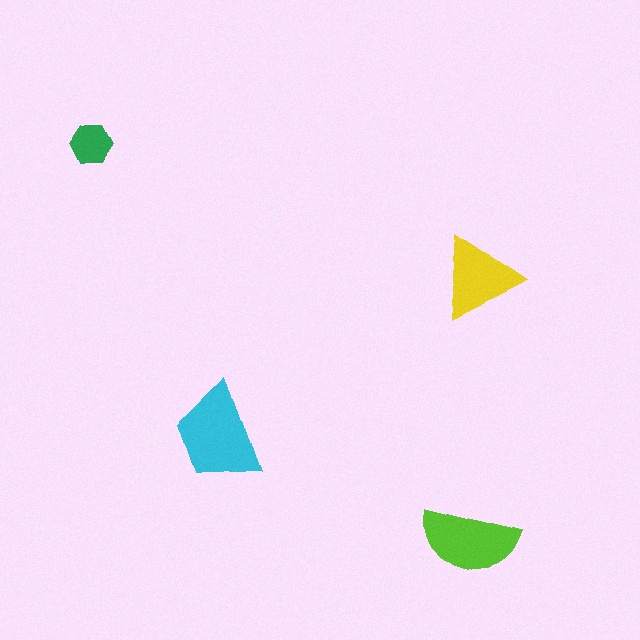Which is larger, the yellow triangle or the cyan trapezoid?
The cyan trapezoid.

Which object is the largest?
The cyan trapezoid.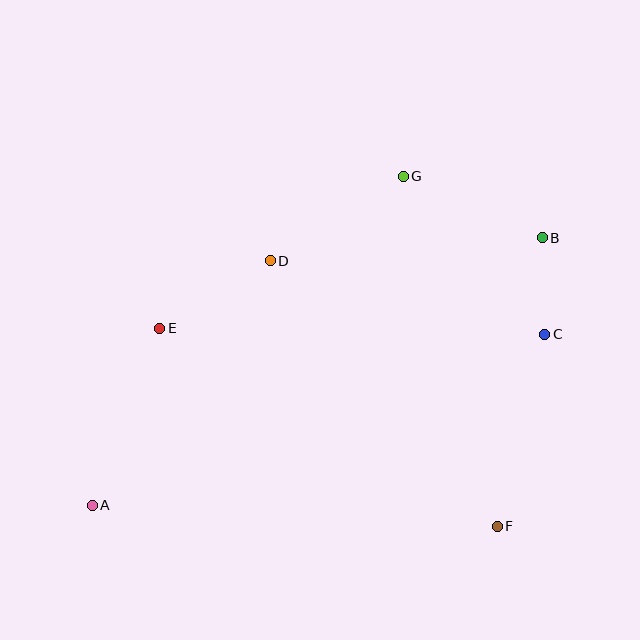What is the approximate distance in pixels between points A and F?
The distance between A and F is approximately 405 pixels.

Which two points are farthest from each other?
Points A and B are farthest from each other.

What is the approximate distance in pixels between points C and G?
The distance between C and G is approximately 212 pixels.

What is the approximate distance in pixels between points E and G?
The distance between E and G is approximately 287 pixels.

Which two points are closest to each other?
Points B and C are closest to each other.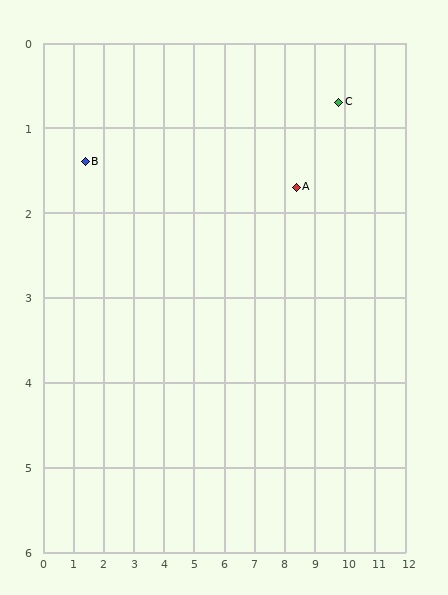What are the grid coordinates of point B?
Point B is at approximately (1.4, 1.4).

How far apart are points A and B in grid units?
Points A and B are about 7.0 grid units apart.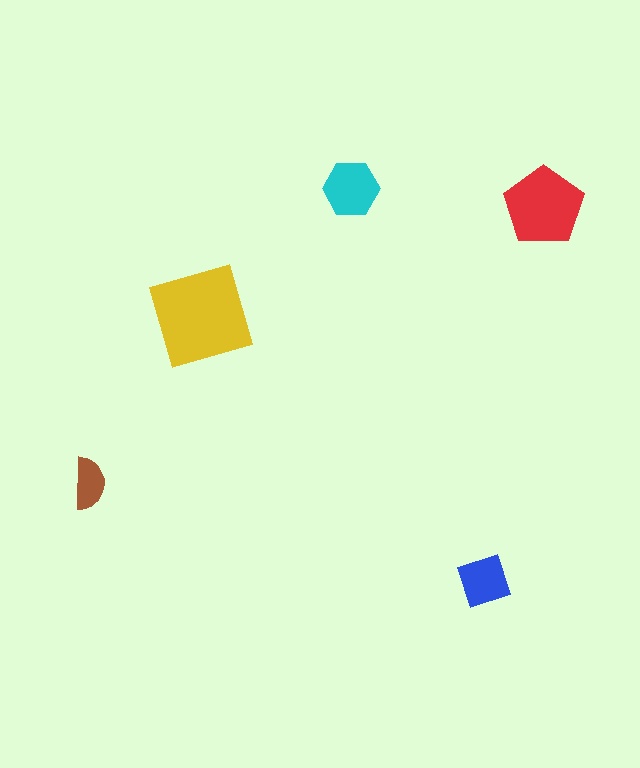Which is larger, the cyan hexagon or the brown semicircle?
The cyan hexagon.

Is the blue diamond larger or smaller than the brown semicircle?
Larger.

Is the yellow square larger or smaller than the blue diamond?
Larger.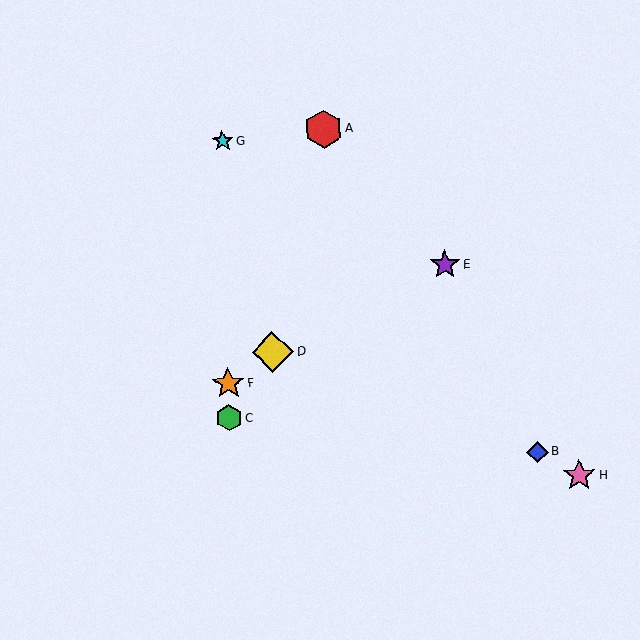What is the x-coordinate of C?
Object C is at x≈229.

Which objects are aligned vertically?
Objects C, F, G are aligned vertically.